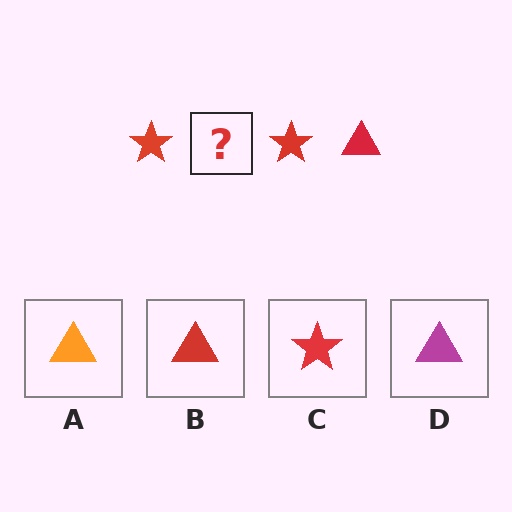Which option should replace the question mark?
Option B.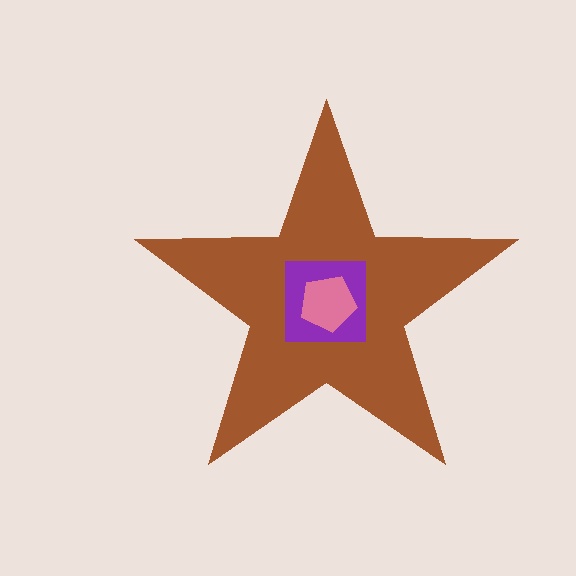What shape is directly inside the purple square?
The pink pentagon.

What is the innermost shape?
The pink pentagon.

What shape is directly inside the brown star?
The purple square.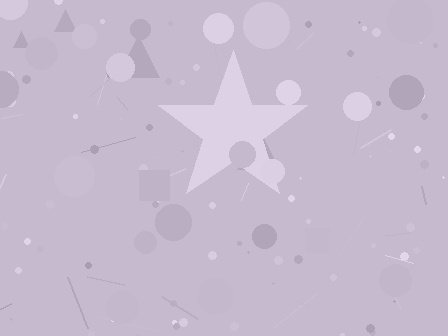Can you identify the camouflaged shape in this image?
The camouflaged shape is a star.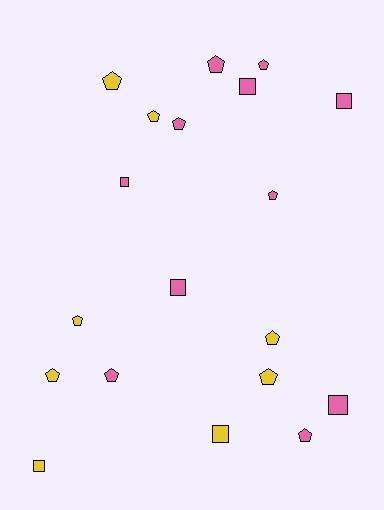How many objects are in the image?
There are 19 objects.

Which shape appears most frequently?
Pentagon, with 12 objects.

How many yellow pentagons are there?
There are 6 yellow pentagons.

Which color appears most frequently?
Pink, with 11 objects.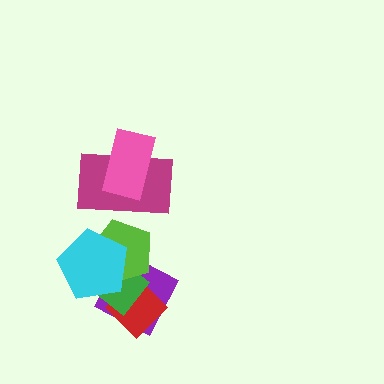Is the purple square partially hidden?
Yes, it is partially covered by another shape.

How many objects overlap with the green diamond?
4 objects overlap with the green diamond.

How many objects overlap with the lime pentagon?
5 objects overlap with the lime pentagon.